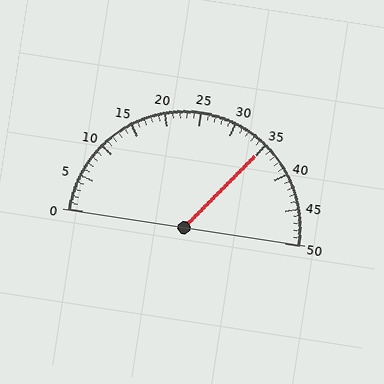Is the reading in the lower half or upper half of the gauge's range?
The reading is in the upper half of the range (0 to 50).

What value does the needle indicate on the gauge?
The needle indicates approximately 35.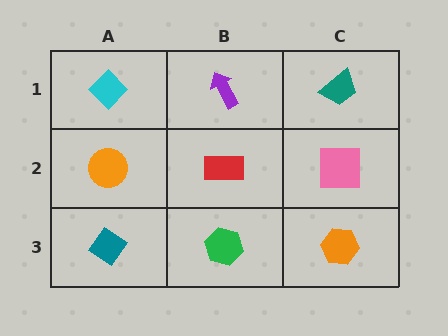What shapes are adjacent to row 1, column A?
An orange circle (row 2, column A), a purple arrow (row 1, column B).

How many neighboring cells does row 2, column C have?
3.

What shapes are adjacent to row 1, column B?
A red rectangle (row 2, column B), a cyan diamond (row 1, column A), a teal trapezoid (row 1, column C).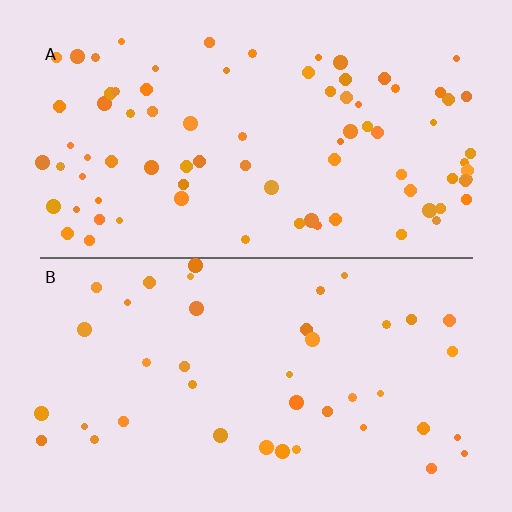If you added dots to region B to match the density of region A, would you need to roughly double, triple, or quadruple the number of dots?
Approximately double.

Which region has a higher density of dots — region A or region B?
A (the top).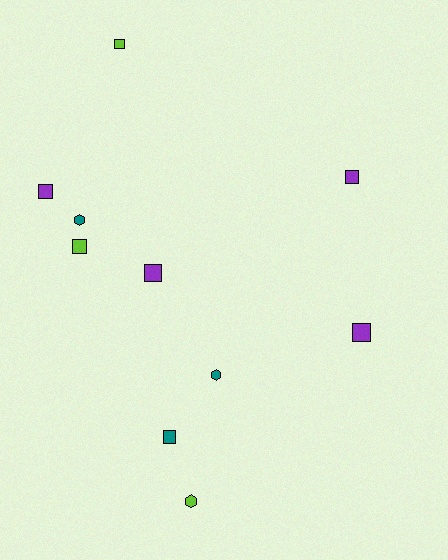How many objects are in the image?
There are 10 objects.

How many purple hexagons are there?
There are no purple hexagons.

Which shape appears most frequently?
Square, with 7 objects.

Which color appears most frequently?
Purple, with 4 objects.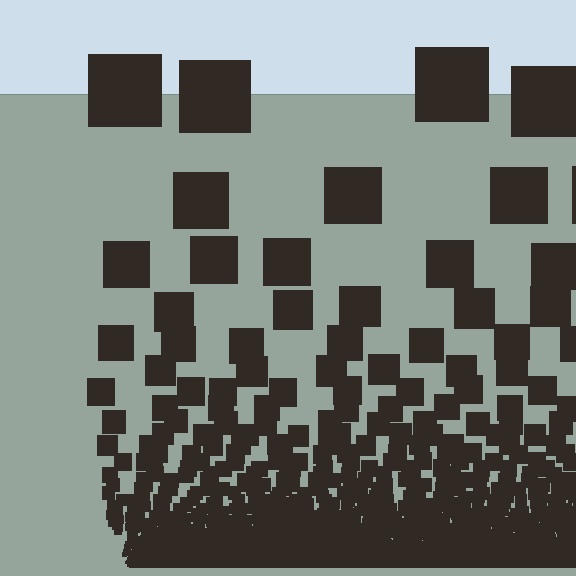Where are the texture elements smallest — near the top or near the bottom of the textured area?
Near the bottom.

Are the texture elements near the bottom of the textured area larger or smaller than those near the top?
Smaller. The gradient is inverted — elements near the bottom are smaller and denser.